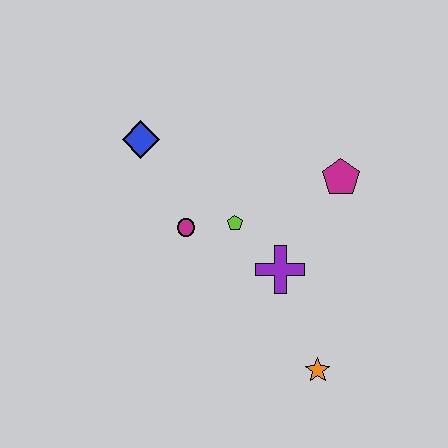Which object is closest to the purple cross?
The lime pentagon is closest to the purple cross.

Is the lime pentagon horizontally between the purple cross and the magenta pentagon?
No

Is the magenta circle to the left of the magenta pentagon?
Yes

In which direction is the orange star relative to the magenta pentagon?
The orange star is below the magenta pentagon.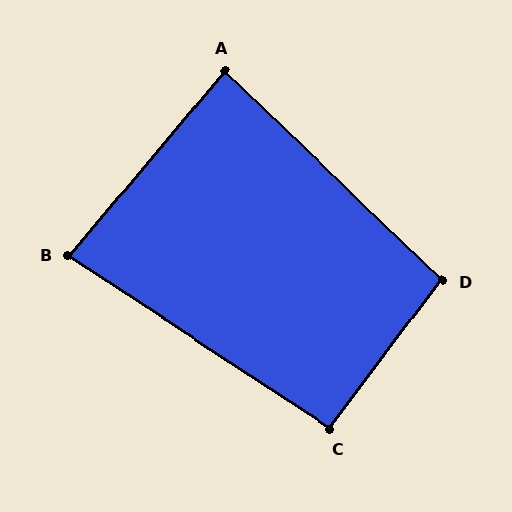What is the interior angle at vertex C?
Approximately 94 degrees (approximately right).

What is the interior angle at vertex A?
Approximately 86 degrees (approximately right).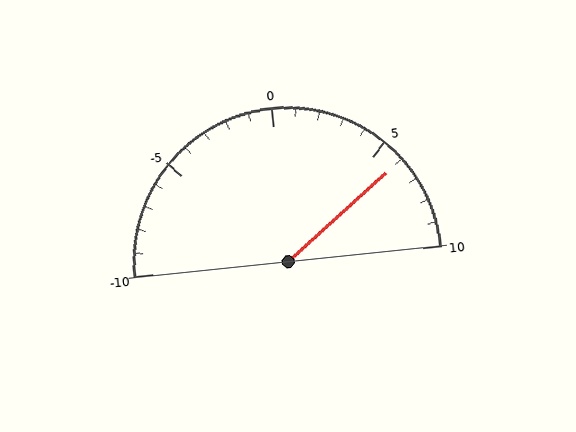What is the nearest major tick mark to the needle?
The nearest major tick mark is 5.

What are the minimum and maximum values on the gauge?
The gauge ranges from -10 to 10.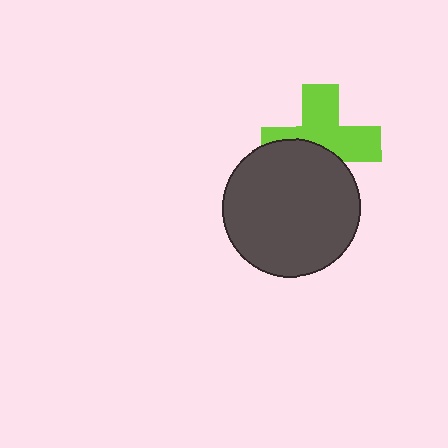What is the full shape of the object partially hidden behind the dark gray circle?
The partially hidden object is a lime cross.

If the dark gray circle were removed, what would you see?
You would see the complete lime cross.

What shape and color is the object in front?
The object in front is a dark gray circle.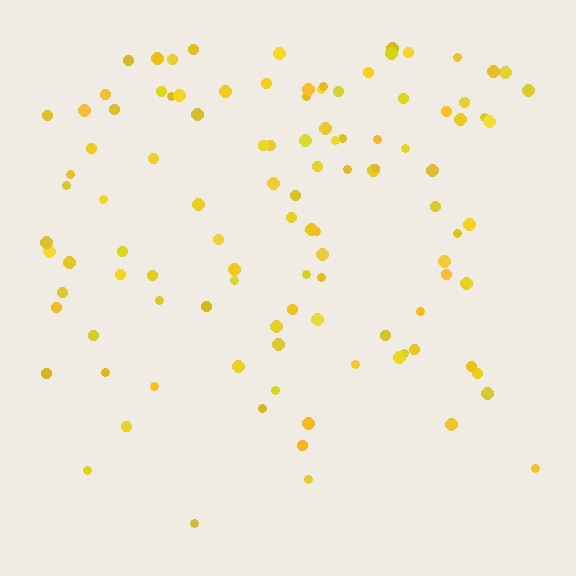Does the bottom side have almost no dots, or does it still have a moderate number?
Still a moderate number, just noticeably fewer than the top.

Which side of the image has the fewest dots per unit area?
The bottom.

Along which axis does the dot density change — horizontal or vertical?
Vertical.